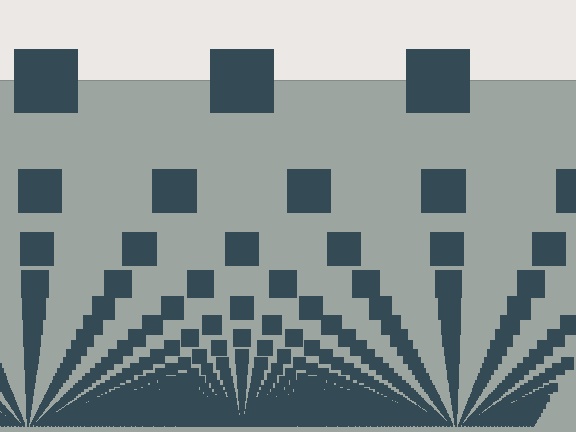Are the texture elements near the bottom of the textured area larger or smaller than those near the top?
Smaller. The gradient is inverted — elements near the bottom are smaller and denser.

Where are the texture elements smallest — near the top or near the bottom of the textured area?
Near the bottom.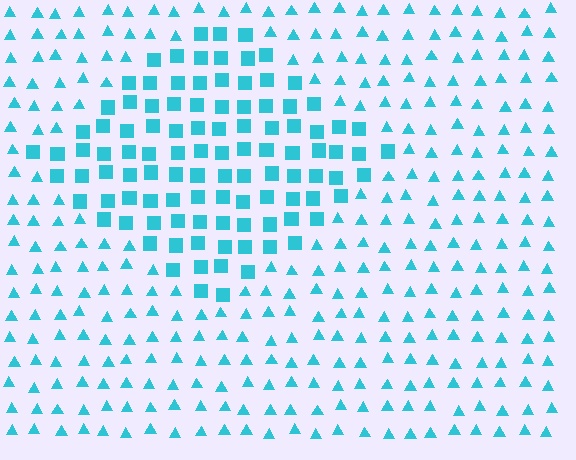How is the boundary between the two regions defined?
The boundary is defined by a change in element shape: squares inside vs. triangles outside. All elements share the same color and spacing.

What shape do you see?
I see a diamond.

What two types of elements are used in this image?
The image uses squares inside the diamond region and triangles outside it.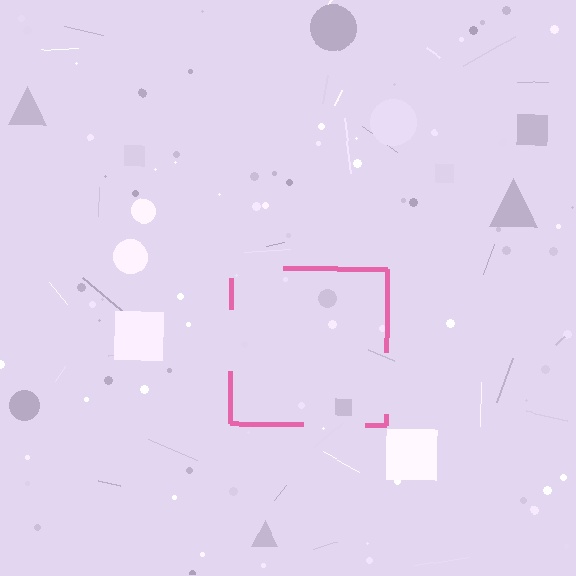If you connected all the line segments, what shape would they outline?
They would outline a square.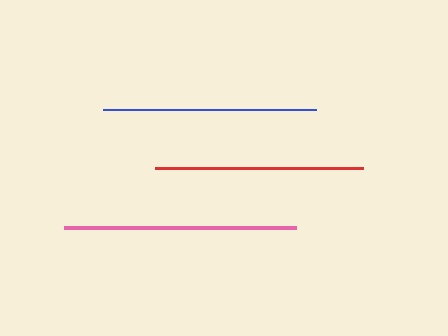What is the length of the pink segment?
The pink segment is approximately 233 pixels long.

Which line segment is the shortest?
The red line is the shortest at approximately 207 pixels.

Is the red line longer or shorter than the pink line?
The pink line is longer than the red line.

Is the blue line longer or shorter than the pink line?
The pink line is longer than the blue line.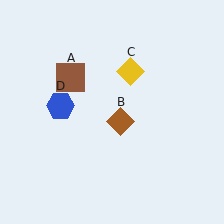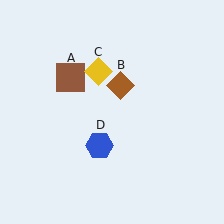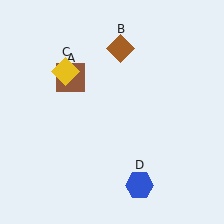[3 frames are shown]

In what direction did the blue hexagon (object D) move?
The blue hexagon (object D) moved down and to the right.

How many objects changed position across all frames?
3 objects changed position: brown diamond (object B), yellow diamond (object C), blue hexagon (object D).